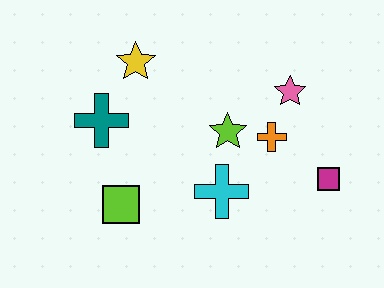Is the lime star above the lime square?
Yes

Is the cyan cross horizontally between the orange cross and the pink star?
No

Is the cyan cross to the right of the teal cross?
Yes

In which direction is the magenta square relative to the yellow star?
The magenta square is to the right of the yellow star.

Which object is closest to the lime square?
The teal cross is closest to the lime square.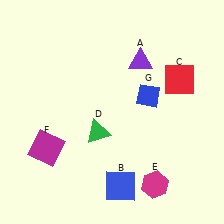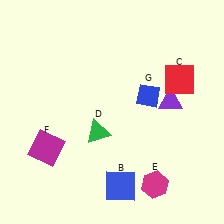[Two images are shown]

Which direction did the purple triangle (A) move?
The purple triangle (A) moved down.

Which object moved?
The purple triangle (A) moved down.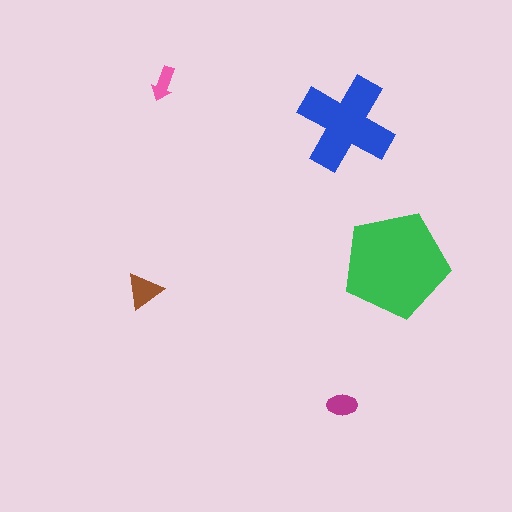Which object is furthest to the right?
The green pentagon is rightmost.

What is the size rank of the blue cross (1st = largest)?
2nd.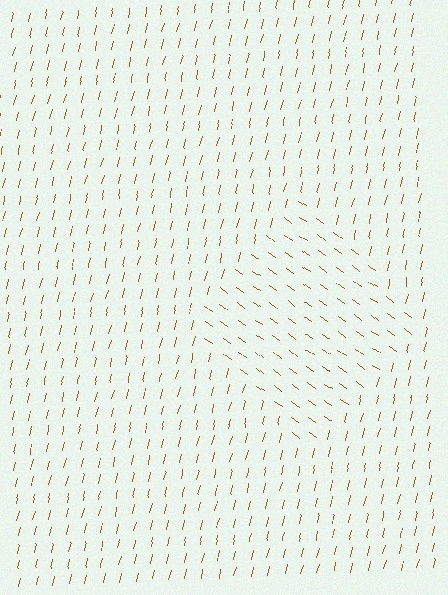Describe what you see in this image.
The image is filled with small brown line segments. A diamond region in the image has lines oriented differently from the surrounding lines, creating a visible texture boundary.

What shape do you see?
I see a diamond.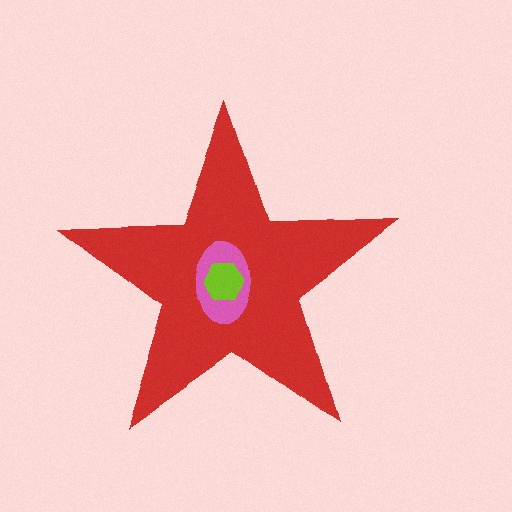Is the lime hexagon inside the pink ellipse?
Yes.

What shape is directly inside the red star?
The pink ellipse.